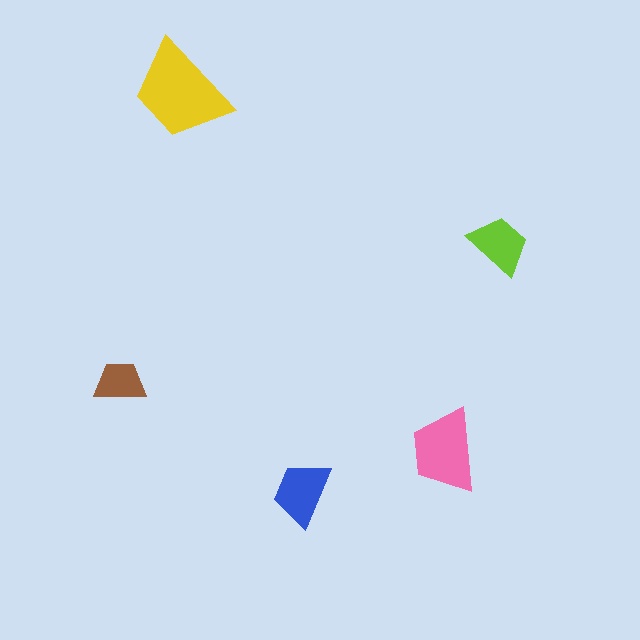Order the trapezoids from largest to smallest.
the yellow one, the pink one, the blue one, the lime one, the brown one.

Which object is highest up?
The yellow trapezoid is topmost.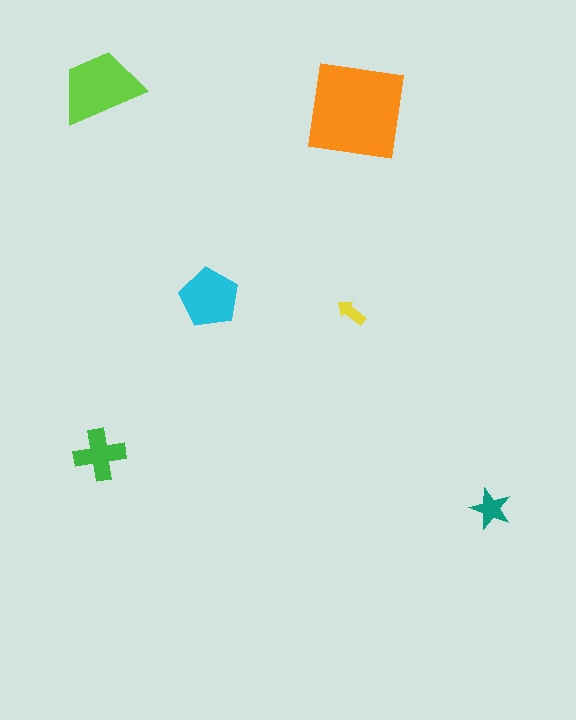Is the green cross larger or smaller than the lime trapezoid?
Smaller.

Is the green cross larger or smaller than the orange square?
Smaller.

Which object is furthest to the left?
The lime trapezoid is leftmost.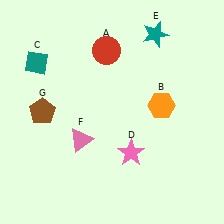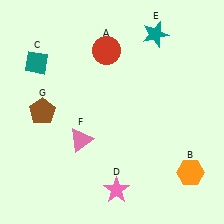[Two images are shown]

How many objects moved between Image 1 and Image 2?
2 objects moved between the two images.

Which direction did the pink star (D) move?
The pink star (D) moved down.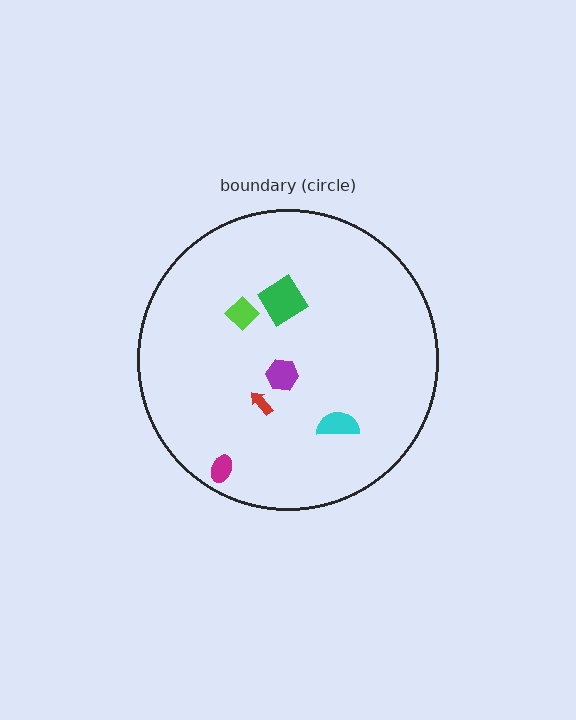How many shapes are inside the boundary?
6 inside, 0 outside.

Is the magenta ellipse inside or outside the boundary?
Inside.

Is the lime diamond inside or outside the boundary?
Inside.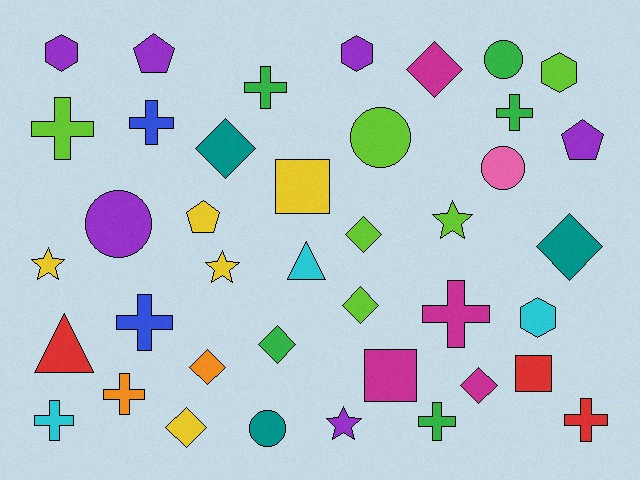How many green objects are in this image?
There are 5 green objects.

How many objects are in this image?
There are 40 objects.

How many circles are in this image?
There are 5 circles.